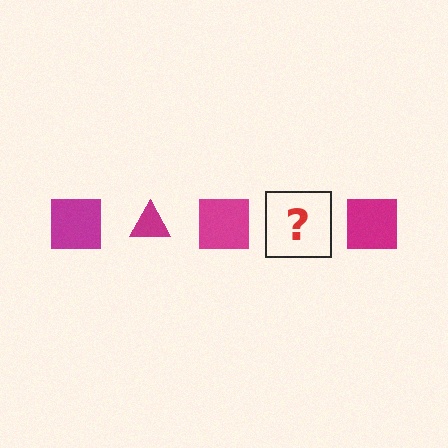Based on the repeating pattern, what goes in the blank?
The blank should be a magenta triangle.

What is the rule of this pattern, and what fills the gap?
The rule is that the pattern cycles through square, triangle shapes in magenta. The gap should be filled with a magenta triangle.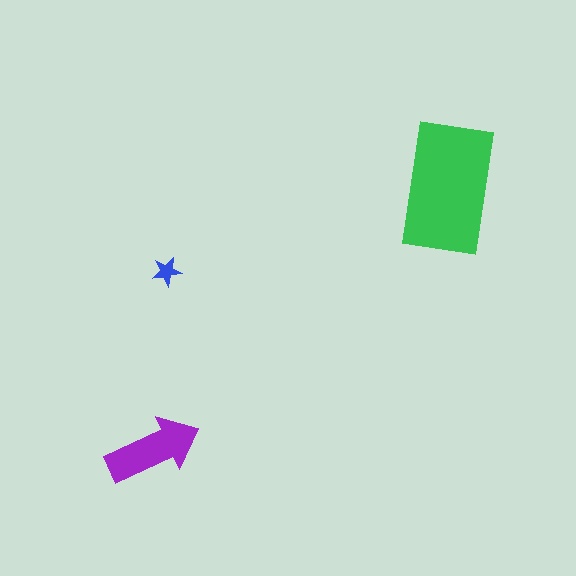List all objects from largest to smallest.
The green rectangle, the purple arrow, the blue star.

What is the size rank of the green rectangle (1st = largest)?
1st.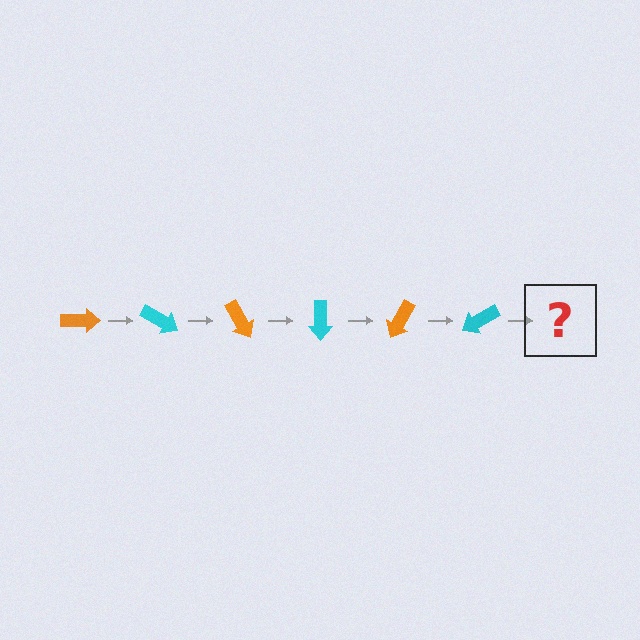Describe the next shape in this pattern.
It should be an orange arrow, rotated 180 degrees from the start.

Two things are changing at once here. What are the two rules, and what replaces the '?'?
The two rules are that it rotates 30 degrees each step and the color cycles through orange and cyan. The '?' should be an orange arrow, rotated 180 degrees from the start.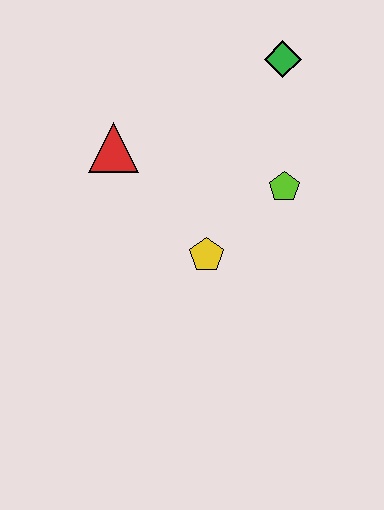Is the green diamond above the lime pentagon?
Yes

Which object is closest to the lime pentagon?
The yellow pentagon is closest to the lime pentagon.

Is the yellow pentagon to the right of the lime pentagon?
No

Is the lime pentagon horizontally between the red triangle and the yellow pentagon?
No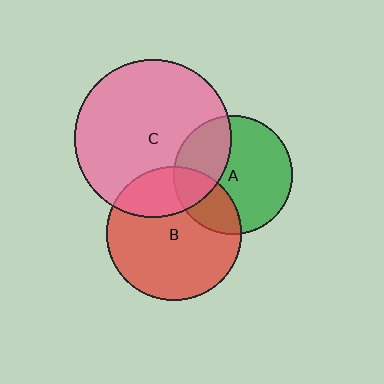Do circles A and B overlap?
Yes.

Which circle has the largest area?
Circle C (pink).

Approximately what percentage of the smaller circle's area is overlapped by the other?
Approximately 25%.